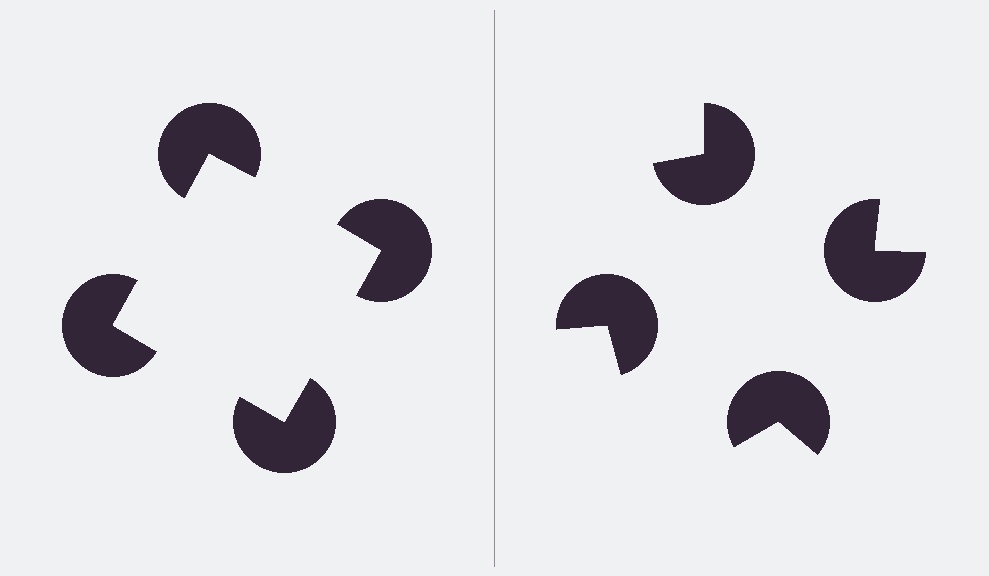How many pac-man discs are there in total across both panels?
8 — 4 on each side.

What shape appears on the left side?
An illusory square.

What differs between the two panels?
The pac-man discs are positioned identically on both sides; only the wedge orientations differ. On the left they align to a square; on the right they are misaligned.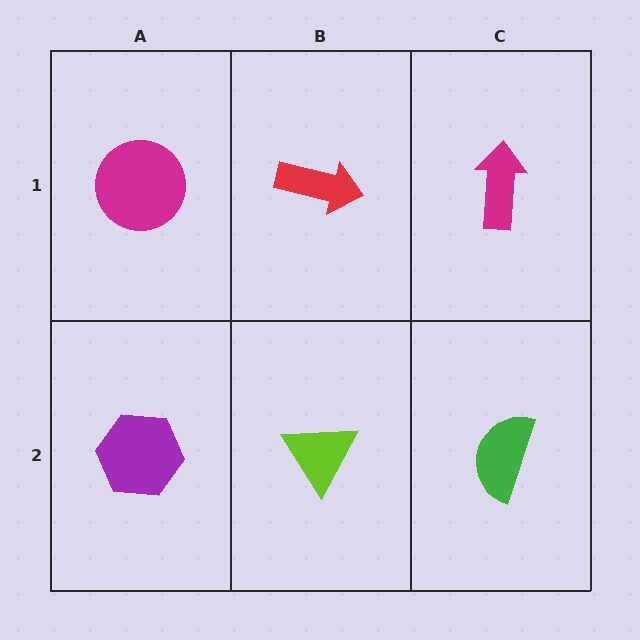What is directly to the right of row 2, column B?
A green semicircle.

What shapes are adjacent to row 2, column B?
A red arrow (row 1, column B), a purple hexagon (row 2, column A), a green semicircle (row 2, column C).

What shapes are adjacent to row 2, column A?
A magenta circle (row 1, column A), a lime triangle (row 2, column B).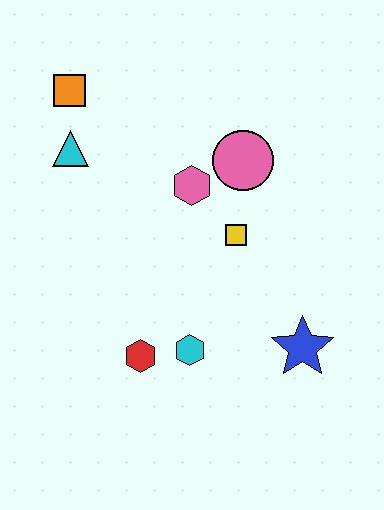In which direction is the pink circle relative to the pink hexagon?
The pink circle is to the right of the pink hexagon.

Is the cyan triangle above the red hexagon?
Yes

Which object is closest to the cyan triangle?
The orange square is closest to the cyan triangle.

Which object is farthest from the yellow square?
The orange square is farthest from the yellow square.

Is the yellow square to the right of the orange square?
Yes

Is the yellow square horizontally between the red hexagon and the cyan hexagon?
No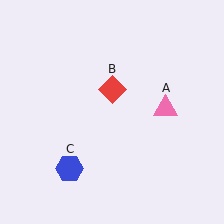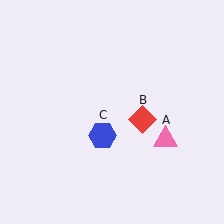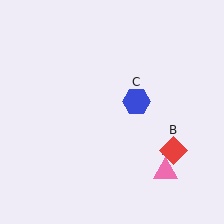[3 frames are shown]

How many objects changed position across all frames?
3 objects changed position: pink triangle (object A), red diamond (object B), blue hexagon (object C).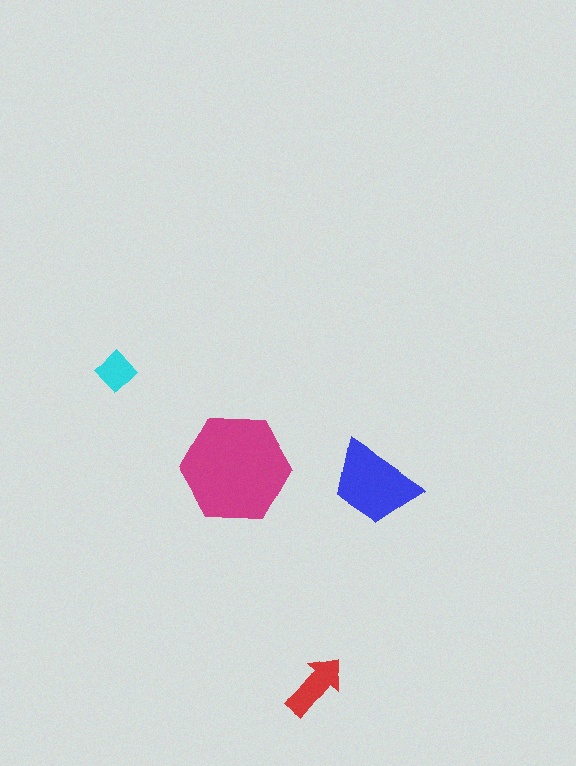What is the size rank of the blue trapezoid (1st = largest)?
2nd.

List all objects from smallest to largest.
The cyan diamond, the red arrow, the blue trapezoid, the magenta hexagon.